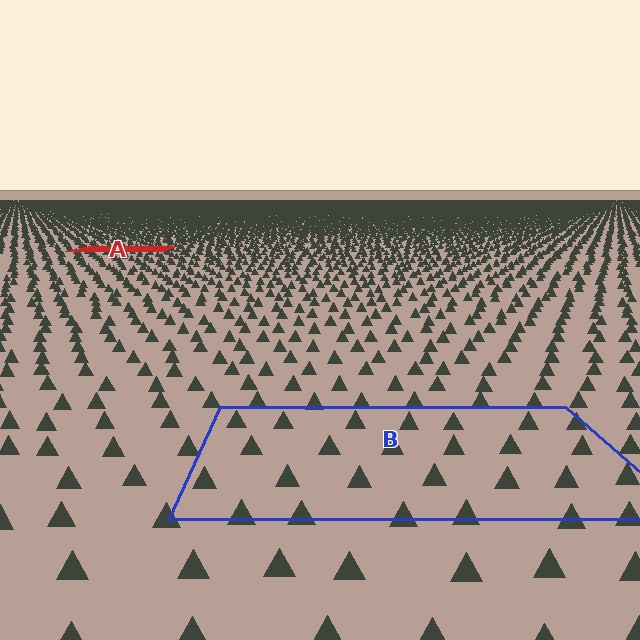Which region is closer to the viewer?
Region B is closer. The texture elements there are larger and more spread out.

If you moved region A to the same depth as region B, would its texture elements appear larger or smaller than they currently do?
They would appear larger. At a closer depth, the same texture elements are projected at a bigger on-screen size.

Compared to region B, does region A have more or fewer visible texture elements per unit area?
Region A has more texture elements per unit area — they are packed more densely because it is farther away.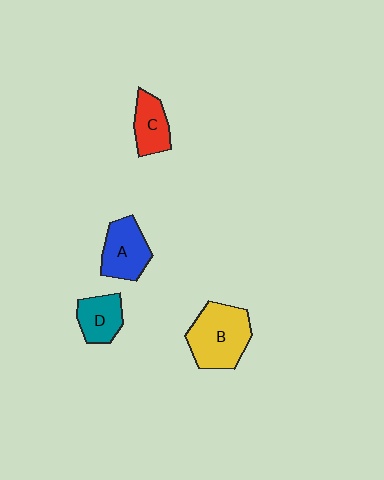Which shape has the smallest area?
Shape C (red).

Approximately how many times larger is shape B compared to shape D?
Approximately 1.8 times.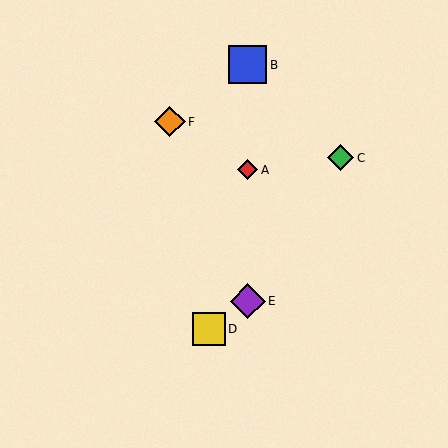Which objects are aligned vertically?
Objects A, B, E are aligned vertically.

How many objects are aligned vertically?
3 objects (A, B, E) are aligned vertically.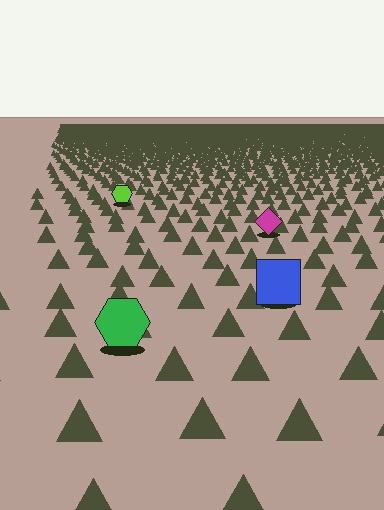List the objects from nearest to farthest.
From nearest to farthest: the green hexagon, the blue square, the magenta diamond, the lime hexagon.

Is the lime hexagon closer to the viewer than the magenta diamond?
No. The magenta diamond is closer — you can tell from the texture gradient: the ground texture is coarser near it.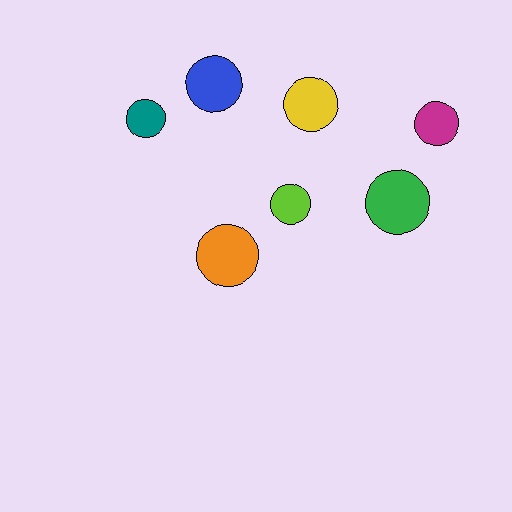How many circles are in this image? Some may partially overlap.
There are 7 circles.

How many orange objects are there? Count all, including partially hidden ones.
There is 1 orange object.